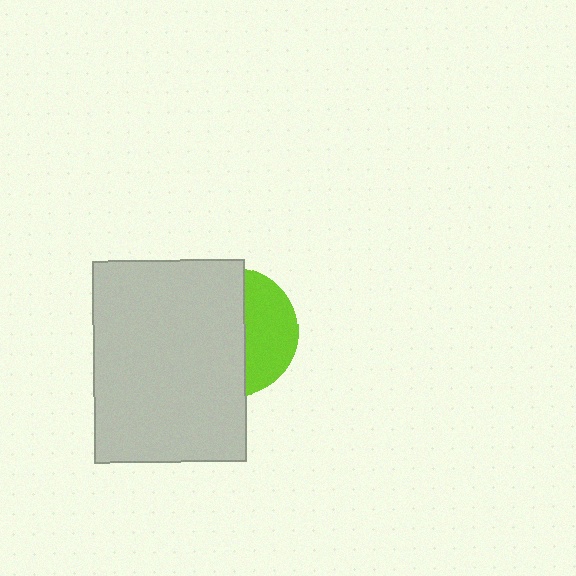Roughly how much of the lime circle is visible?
A small part of it is visible (roughly 38%).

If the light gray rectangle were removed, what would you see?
You would see the complete lime circle.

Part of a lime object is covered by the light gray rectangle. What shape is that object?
It is a circle.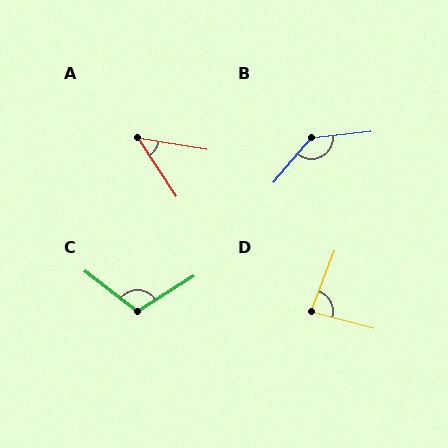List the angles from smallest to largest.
A (47°), D (83°), C (111°), B (136°).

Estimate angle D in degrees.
Approximately 83 degrees.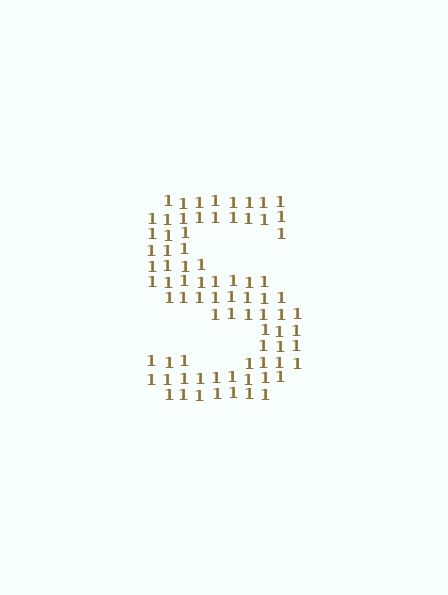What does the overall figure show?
The overall figure shows the letter S.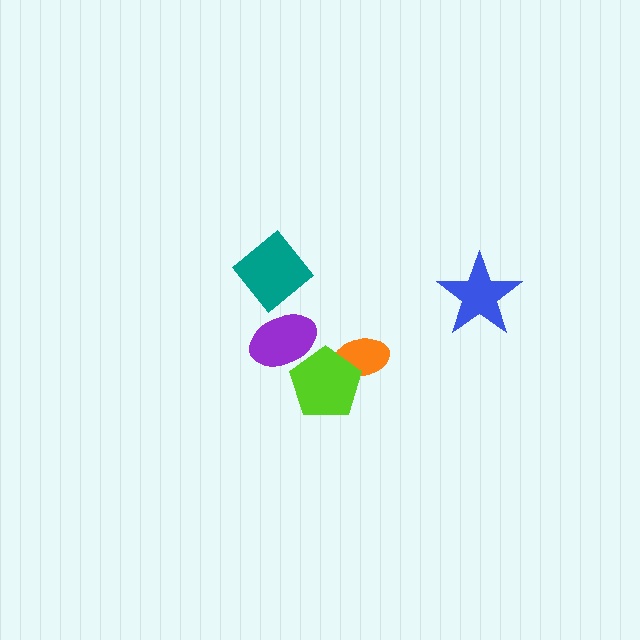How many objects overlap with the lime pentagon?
2 objects overlap with the lime pentagon.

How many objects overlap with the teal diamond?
0 objects overlap with the teal diamond.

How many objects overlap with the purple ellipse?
1 object overlaps with the purple ellipse.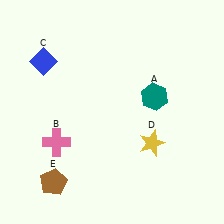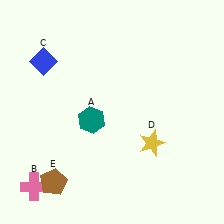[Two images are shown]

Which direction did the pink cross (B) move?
The pink cross (B) moved down.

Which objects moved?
The objects that moved are: the teal hexagon (A), the pink cross (B).